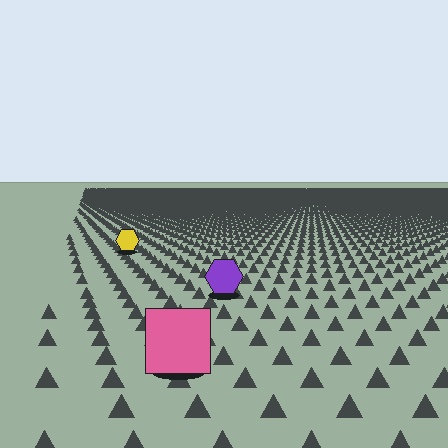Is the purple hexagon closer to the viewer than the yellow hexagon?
Yes. The purple hexagon is closer — you can tell from the texture gradient: the ground texture is coarser near it.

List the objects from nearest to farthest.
From nearest to farthest: the pink square, the purple hexagon, the yellow hexagon.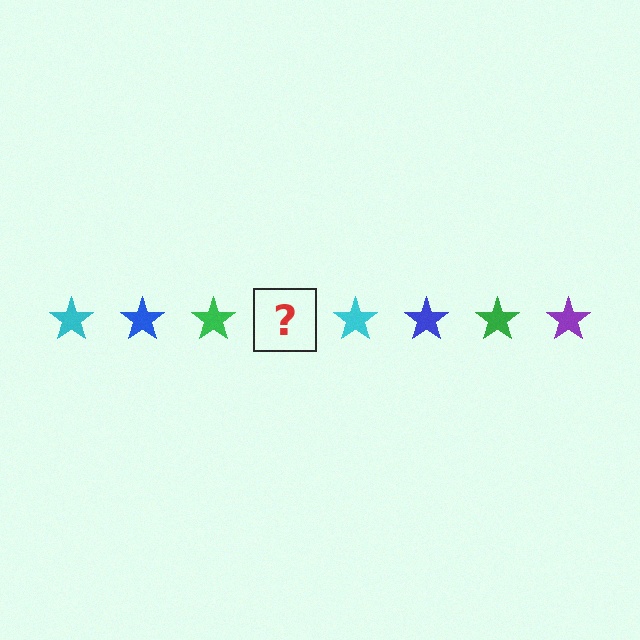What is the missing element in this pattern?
The missing element is a purple star.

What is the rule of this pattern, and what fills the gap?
The rule is that the pattern cycles through cyan, blue, green, purple stars. The gap should be filled with a purple star.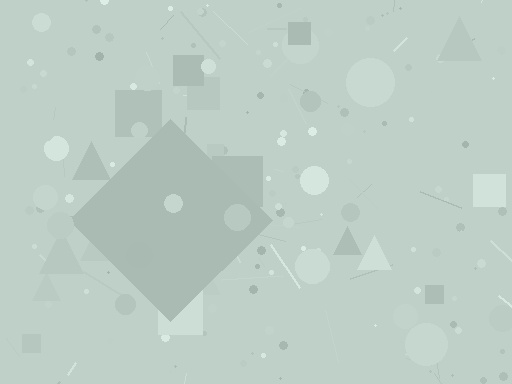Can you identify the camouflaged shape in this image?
The camouflaged shape is a diamond.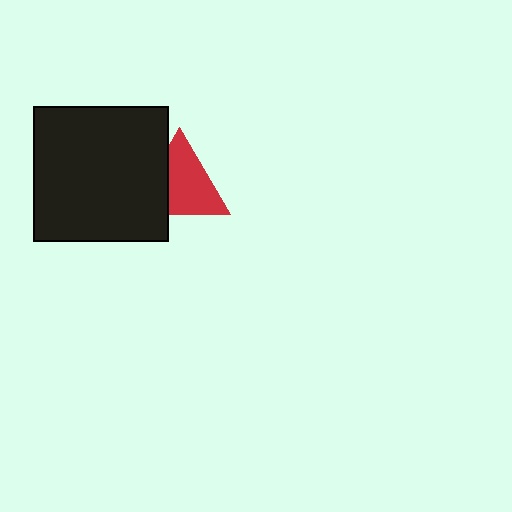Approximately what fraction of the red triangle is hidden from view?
Roughly 32% of the red triangle is hidden behind the black square.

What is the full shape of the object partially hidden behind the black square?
The partially hidden object is a red triangle.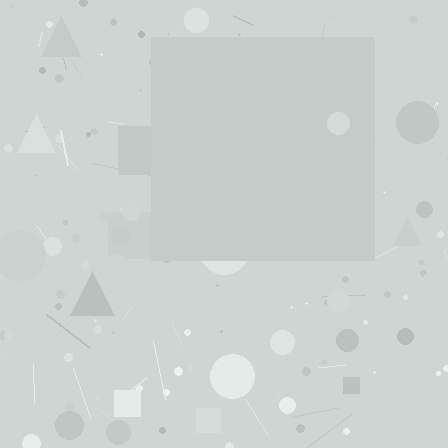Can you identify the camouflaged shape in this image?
The camouflaged shape is a square.